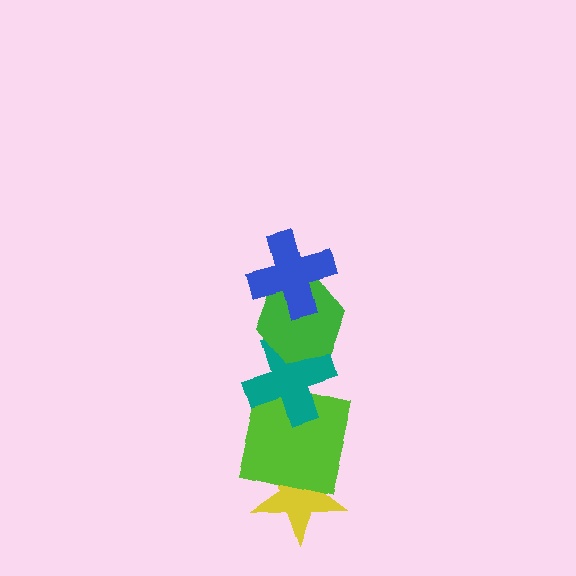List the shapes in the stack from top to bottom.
From top to bottom: the blue cross, the green hexagon, the teal cross, the lime square, the yellow star.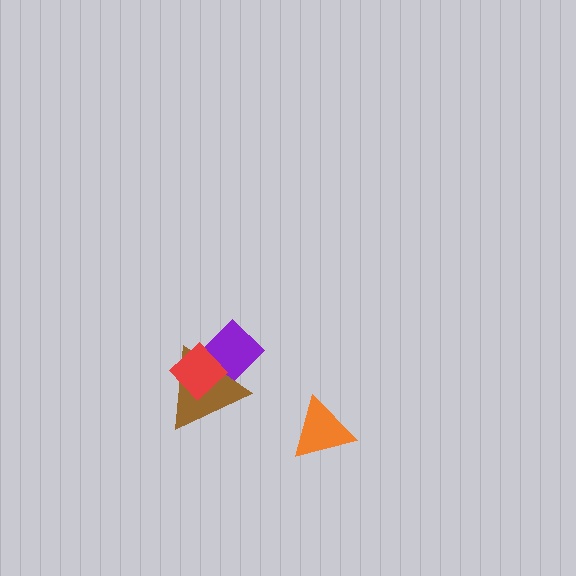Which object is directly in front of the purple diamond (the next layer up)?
The brown triangle is directly in front of the purple diamond.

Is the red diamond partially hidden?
No, no other shape covers it.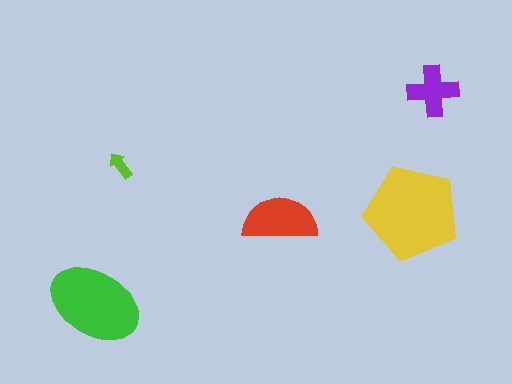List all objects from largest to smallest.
The yellow pentagon, the green ellipse, the red semicircle, the purple cross, the lime arrow.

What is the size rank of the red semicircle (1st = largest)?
3rd.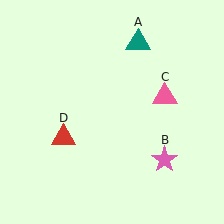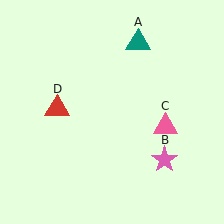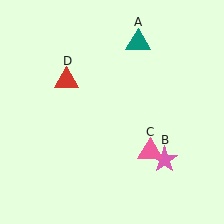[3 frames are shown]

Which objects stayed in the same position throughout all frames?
Teal triangle (object A) and pink star (object B) remained stationary.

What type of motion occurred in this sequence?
The pink triangle (object C), red triangle (object D) rotated clockwise around the center of the scene.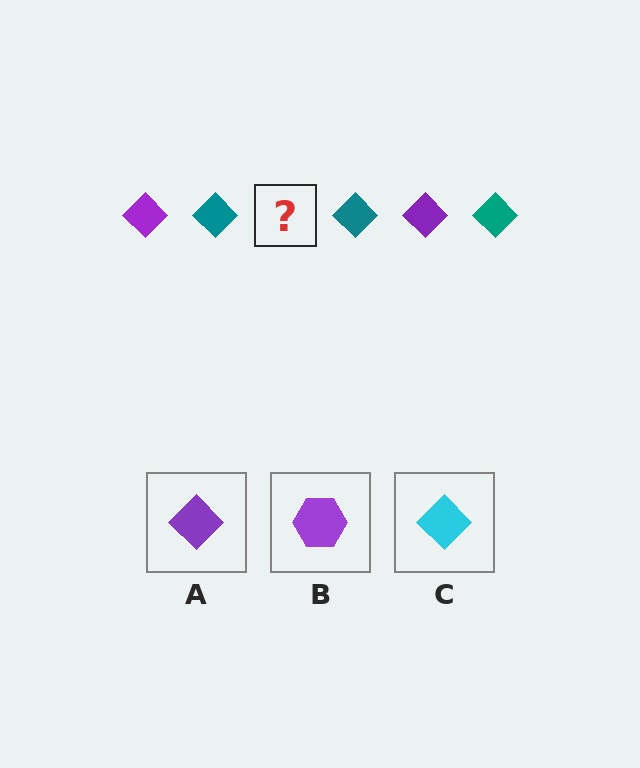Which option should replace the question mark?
Option A.